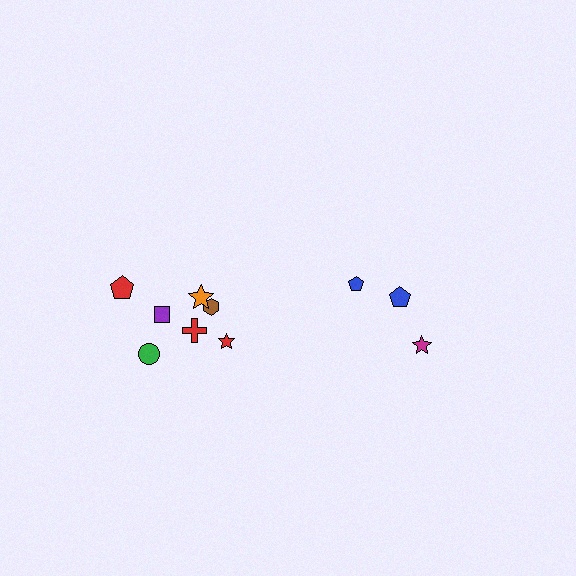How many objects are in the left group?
There are 7 objects.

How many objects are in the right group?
There are 3 objects.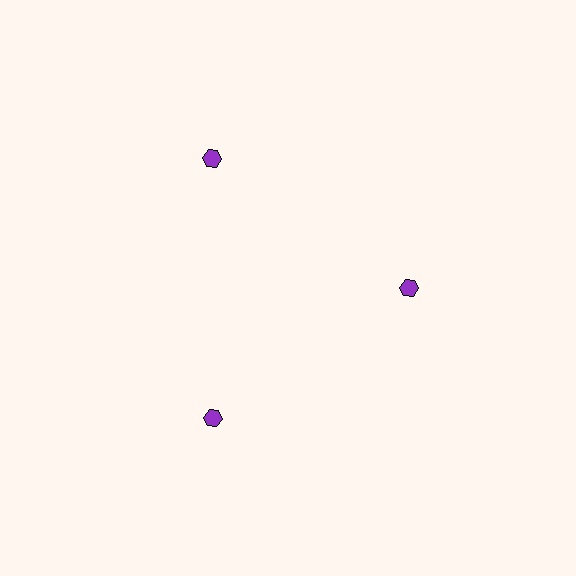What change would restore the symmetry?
The symmetry would be restored by moving it outward, back onto the ring so that all 3 hexagons sit at equal angles and equal distance from the center.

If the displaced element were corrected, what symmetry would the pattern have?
It would have 3-fold rotational symmetry — the pattern would map onto itself every 120 degrees.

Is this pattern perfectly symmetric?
No. The 3 purple hexagons are arranged in a ring, but one element near the 3 o'clock position is pulled inward toward the center, breaking the 3-fold rotational symmetry.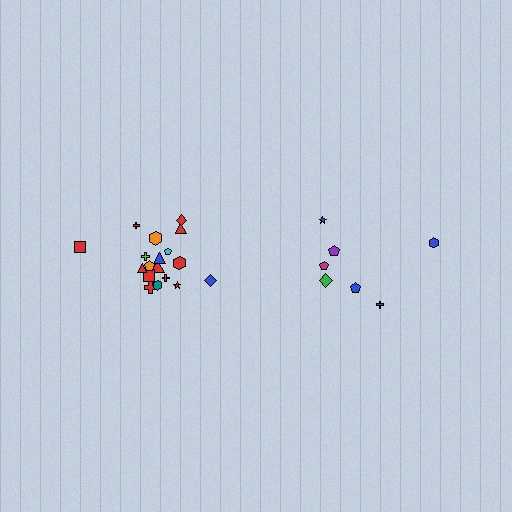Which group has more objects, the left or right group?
The left group.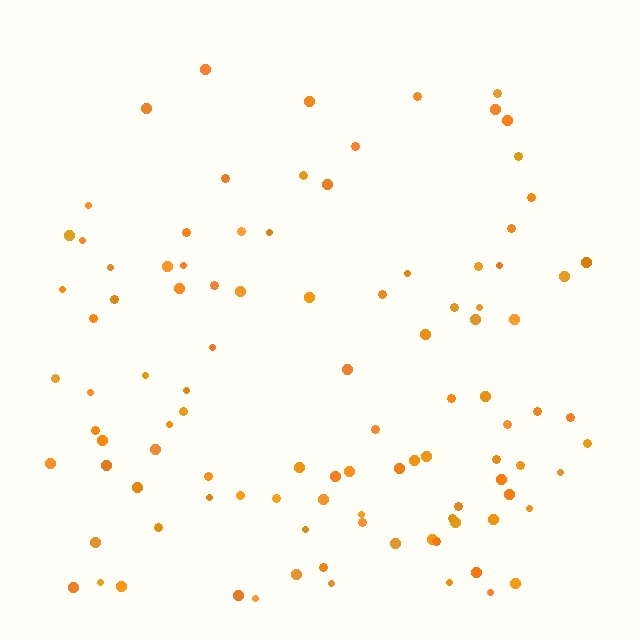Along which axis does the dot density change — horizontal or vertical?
Vertical.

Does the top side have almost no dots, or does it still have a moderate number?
Still a moderate number, just noticeably fewer than the bottom.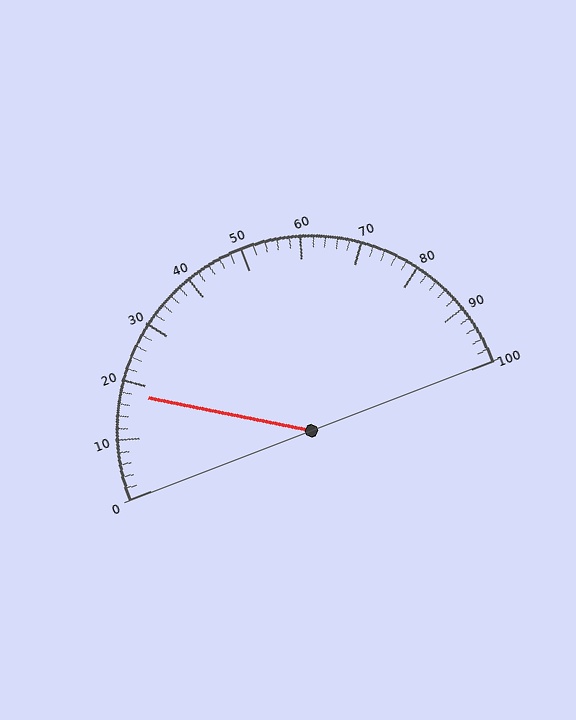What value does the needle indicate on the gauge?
The needle indicates approximately 18.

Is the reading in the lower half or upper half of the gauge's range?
The reading is in the lower half of the range (0 to 100).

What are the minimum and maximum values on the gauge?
The gauge ranges from 0 to 100.